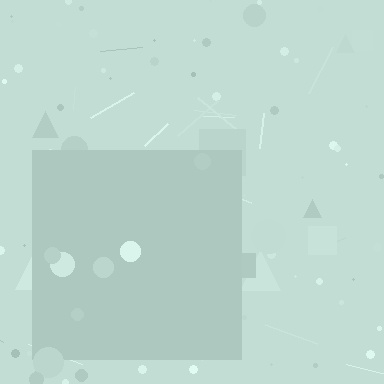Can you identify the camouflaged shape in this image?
The camouflaged shape is a square.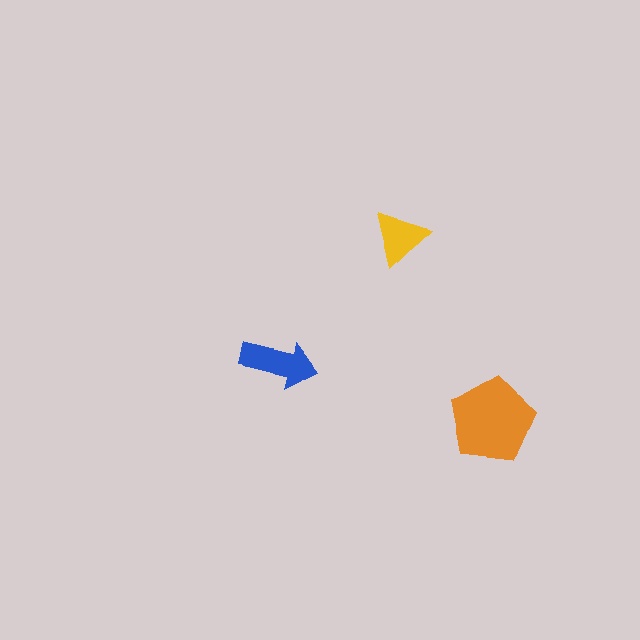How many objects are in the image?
There are 3 objects in the image.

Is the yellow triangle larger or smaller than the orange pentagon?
Smaller.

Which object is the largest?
The orange pentagon.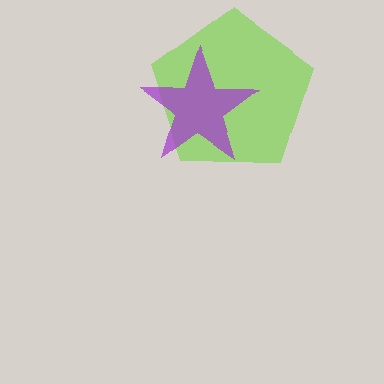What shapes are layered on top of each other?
The layered shapes are: a lime pentagon, a purple star.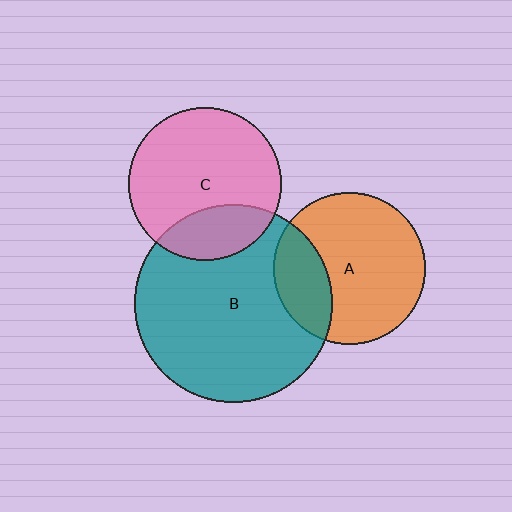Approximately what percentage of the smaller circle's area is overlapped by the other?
Approximately 25%.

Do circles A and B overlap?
Yes.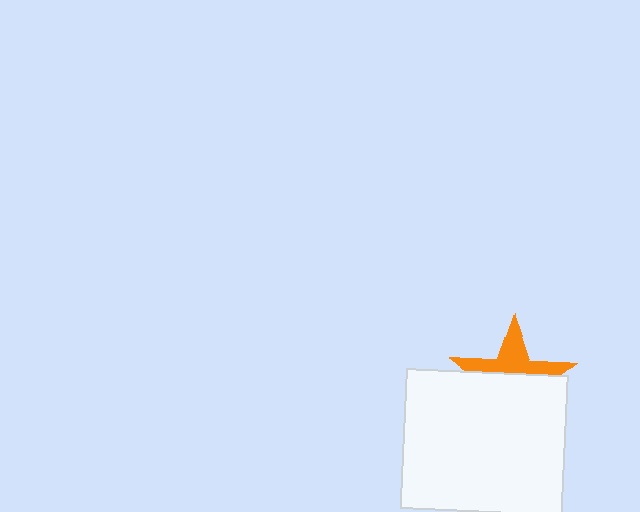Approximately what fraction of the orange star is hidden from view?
Roughly 61% of the orange star is hidden behind the white rectangle.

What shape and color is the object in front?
The object in front is a white rectangle.